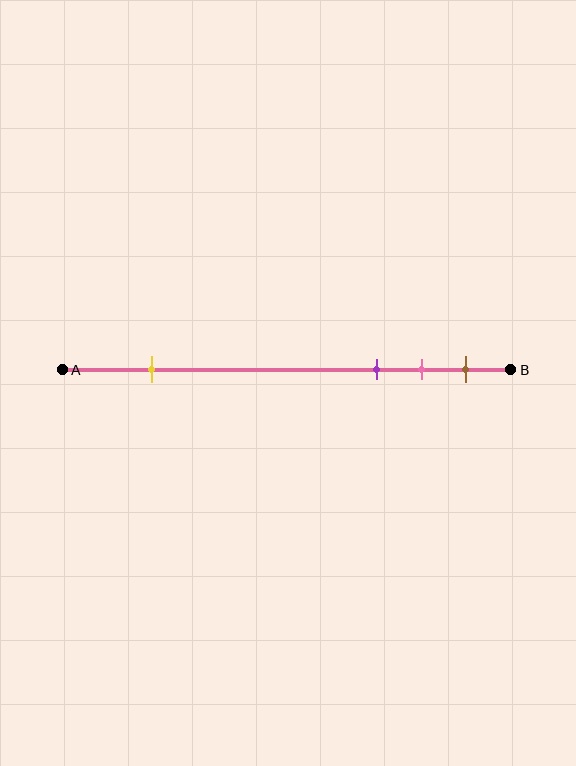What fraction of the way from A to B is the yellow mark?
The yellow mark is approximately 20% (0.2) of the way from A to B.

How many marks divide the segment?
There are 4 marks dividing the segment.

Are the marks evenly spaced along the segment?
No, the marks are not evenly spaced.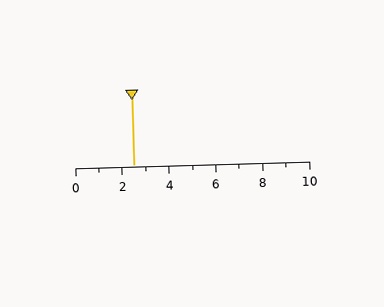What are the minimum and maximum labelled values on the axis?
The axis runs from 0 to 10.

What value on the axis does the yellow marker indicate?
The marker indicates approximately 2.5.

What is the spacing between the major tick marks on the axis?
The major ticks are spaced 2 apart.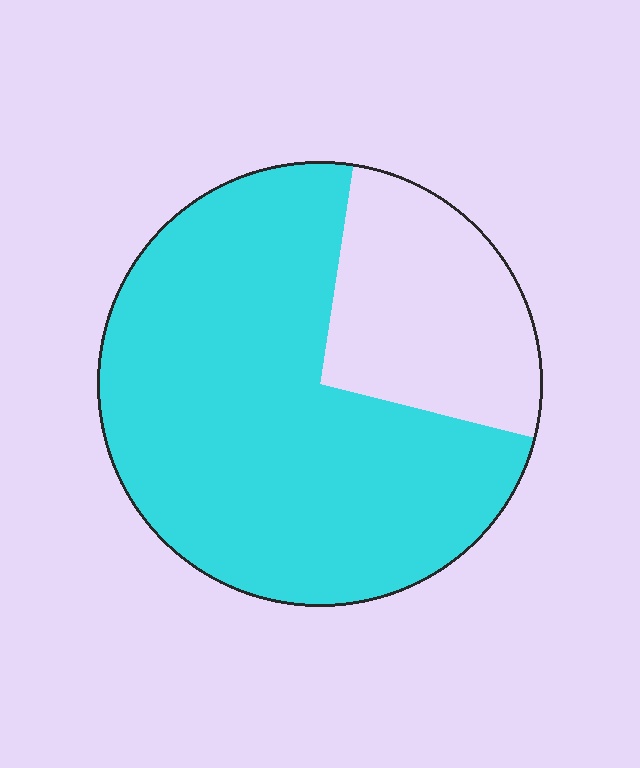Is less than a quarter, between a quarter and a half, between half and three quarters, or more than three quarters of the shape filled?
Between half and three quarters.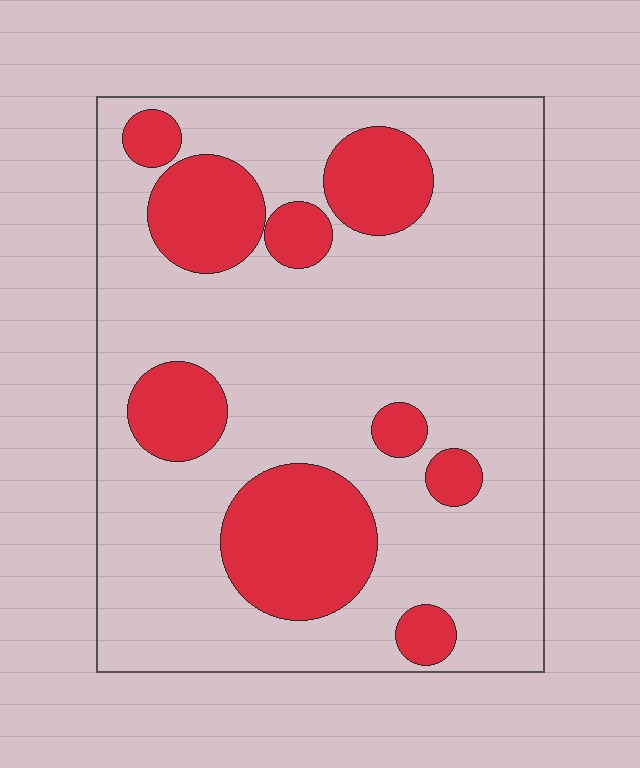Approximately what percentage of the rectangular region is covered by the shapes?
Approximately 25%.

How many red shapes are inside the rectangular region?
9.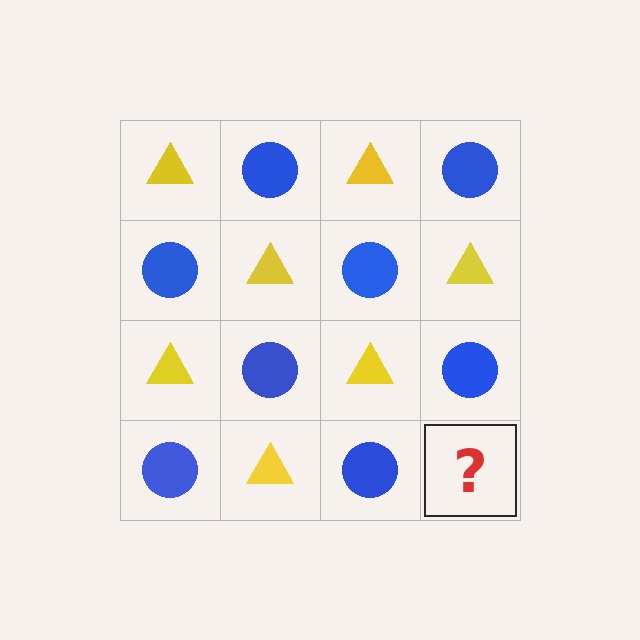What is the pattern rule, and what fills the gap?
The rule is that it alternates yellow triangle and blue circle in a checkerboard pattern. The gap should be filled with a yellow triangle.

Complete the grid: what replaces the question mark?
The question mark should be replaced with a yellow triangle.